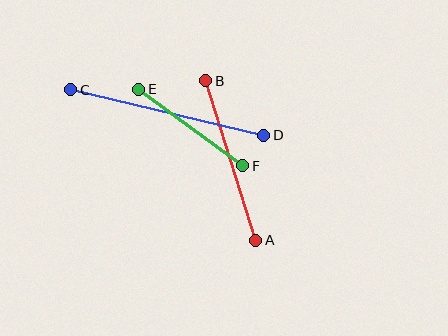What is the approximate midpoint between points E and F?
The midpoint is at approximately (191, 128) pixels.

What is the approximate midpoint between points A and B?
The midpoint is at approximately (231, 161) pixels.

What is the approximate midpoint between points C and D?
The midpoint is at approximately (167, 113) pixels.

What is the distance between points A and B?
The distance is approximately 167 pixels.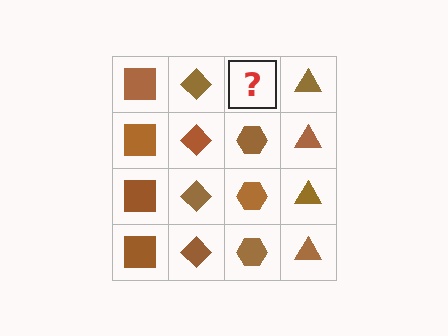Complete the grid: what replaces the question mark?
The question mark should be replaced with a brown hexagon.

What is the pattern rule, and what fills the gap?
The rule is that each column has a consistent shape. The gap should be filled with a brown hexagon.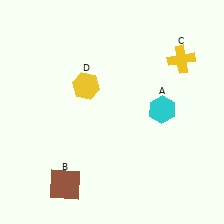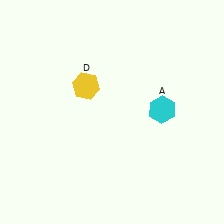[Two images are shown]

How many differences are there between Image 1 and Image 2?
There are 2 differences between the two images.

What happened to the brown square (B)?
The brown square (B) was removed in Image 2. It was in the bottom-left area of Image 1.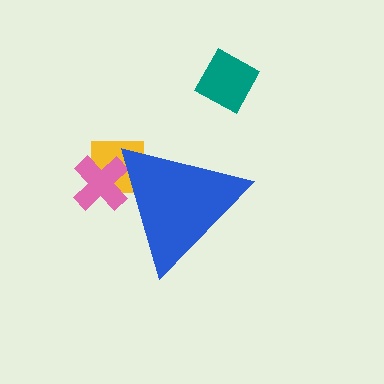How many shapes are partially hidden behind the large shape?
2 shapes are partially hidden.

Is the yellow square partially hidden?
Yes, the yellow square is partially hidden behind the blue triangle.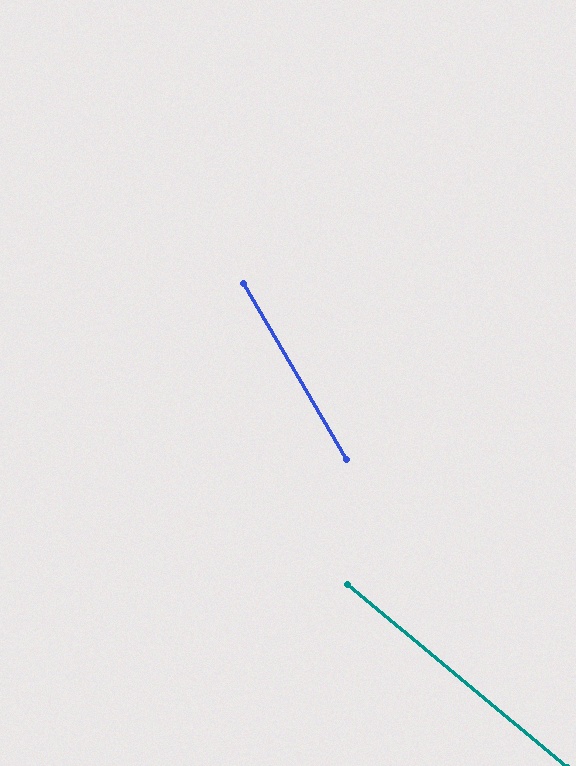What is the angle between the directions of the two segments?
Approximately 20 degrees.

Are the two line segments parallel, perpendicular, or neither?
Neither parallel nor perpendicular — they differ by about 20°.